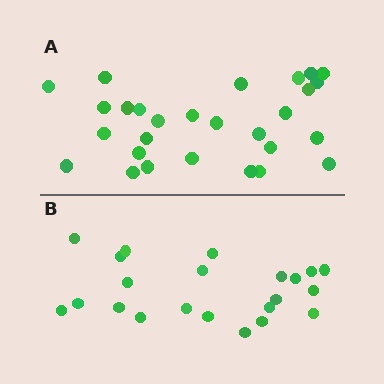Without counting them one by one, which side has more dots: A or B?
Region A (the top region) has more dots.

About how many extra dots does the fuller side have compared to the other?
Region A has about 6 more dots than region B.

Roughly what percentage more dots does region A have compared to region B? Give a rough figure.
About 25% more.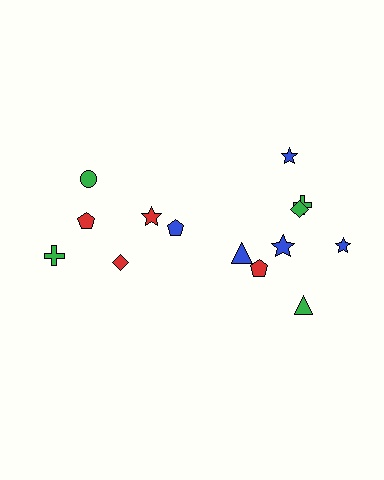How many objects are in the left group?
There are 6 objects.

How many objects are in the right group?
There are 8 objects.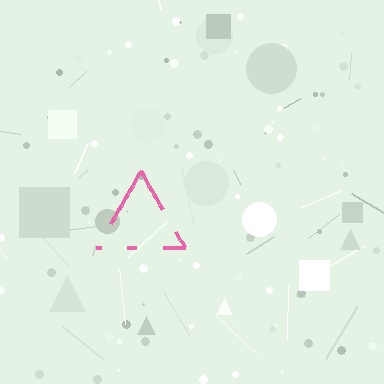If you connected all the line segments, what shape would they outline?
They would outline a triangle.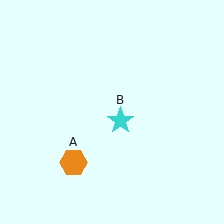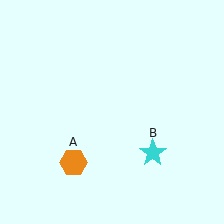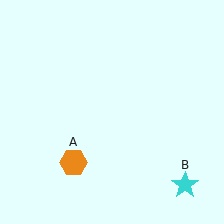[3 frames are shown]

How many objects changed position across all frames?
1 object changed position: cyan star (object B).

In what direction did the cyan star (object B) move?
The cyan star (object B) moved down and to the right.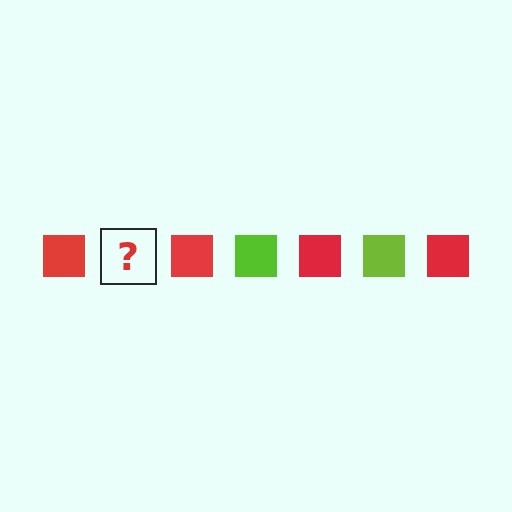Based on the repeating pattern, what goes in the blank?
The blank should be a lime square.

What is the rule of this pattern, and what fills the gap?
The rule is that the pattern cycles through red, lime squares. The gap should be filled with a lime square.